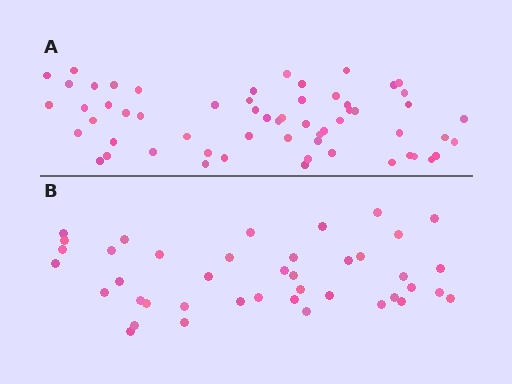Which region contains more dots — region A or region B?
Region A (the top region) has more dots.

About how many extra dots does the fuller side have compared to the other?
Region A has approximately 20 more dots than region B.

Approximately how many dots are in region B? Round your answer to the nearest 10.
About 40 dots. (The exact count is 41, which rounds to 40.)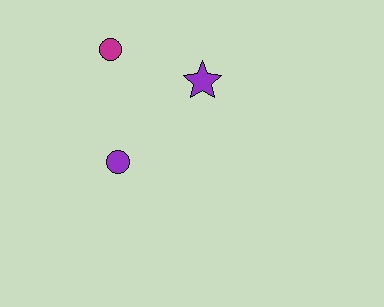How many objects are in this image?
There are 3 objects.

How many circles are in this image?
There are 2 circles.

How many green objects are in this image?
There are no green objects.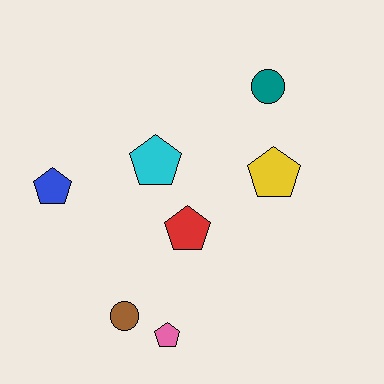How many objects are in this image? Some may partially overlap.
There are 7 objects.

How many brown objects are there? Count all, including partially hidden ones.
There is 1 brown object.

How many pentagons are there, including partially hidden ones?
There are 5 pentagons.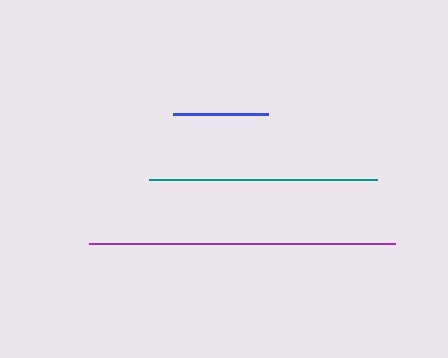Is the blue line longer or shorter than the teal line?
The teal line is longer than the blue line.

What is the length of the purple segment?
The purple segment is approximately 306 pixels long.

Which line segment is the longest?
The purple line is the longest at approximately 306 pixels.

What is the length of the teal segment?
The teal segment is approximately 229 pixels long.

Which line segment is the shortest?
The blue line is the shortest at approximately 96 pixels.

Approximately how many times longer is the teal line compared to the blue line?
The teal line is approximately 2.4 times the length of the blue line.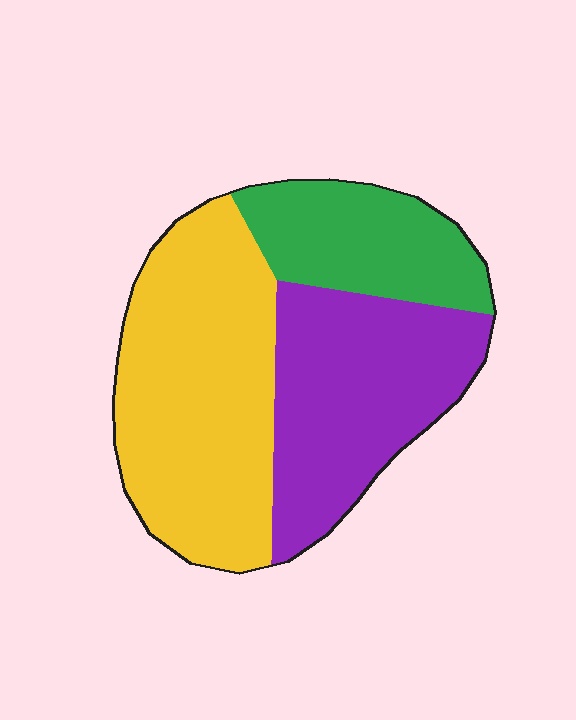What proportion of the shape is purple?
Purple covers about 35% of the shape.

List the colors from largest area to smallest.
From largest to smallest: yellow, purple, green.